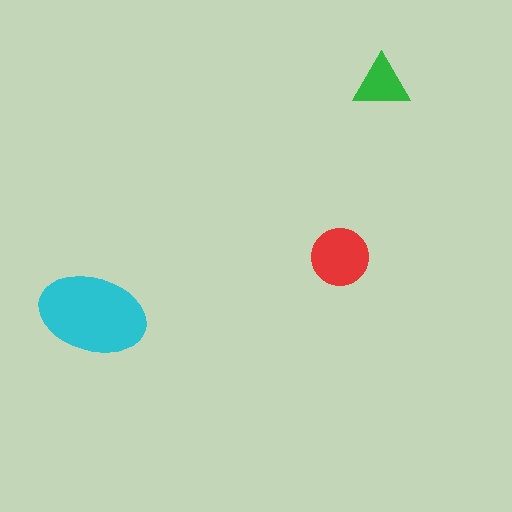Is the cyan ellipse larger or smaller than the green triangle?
Larger.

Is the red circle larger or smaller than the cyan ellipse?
Smaller.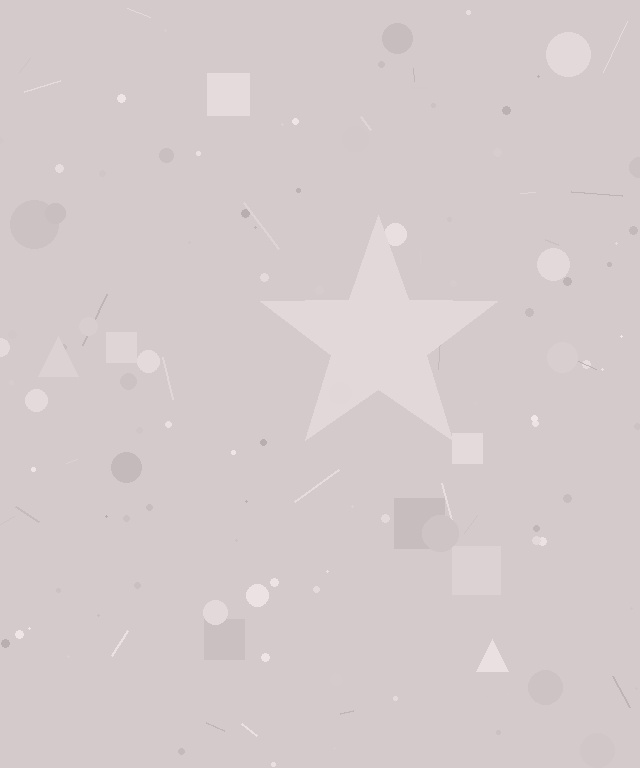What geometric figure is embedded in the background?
A star is embedded in the background.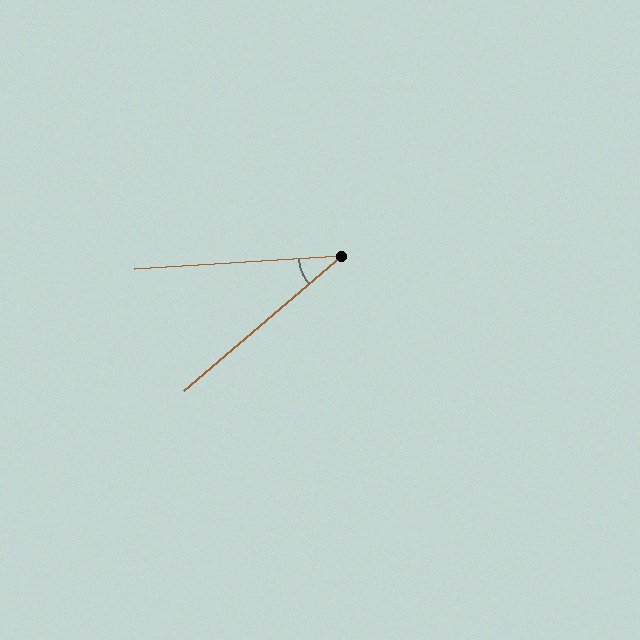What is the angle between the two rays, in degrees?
Approximately 37 degrees.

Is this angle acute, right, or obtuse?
It is acute.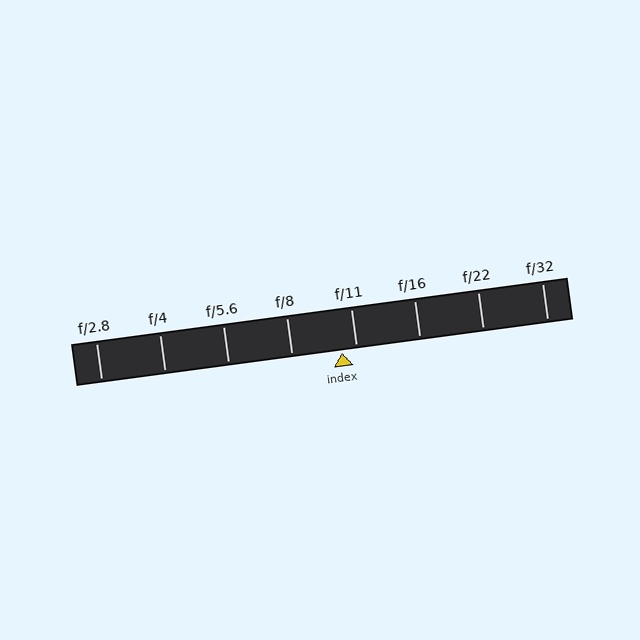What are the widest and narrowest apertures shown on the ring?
The widest aperture shown is f/2.8 and the narrowest is f/32.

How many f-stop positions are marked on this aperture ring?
There are 8 f-stop positions marked.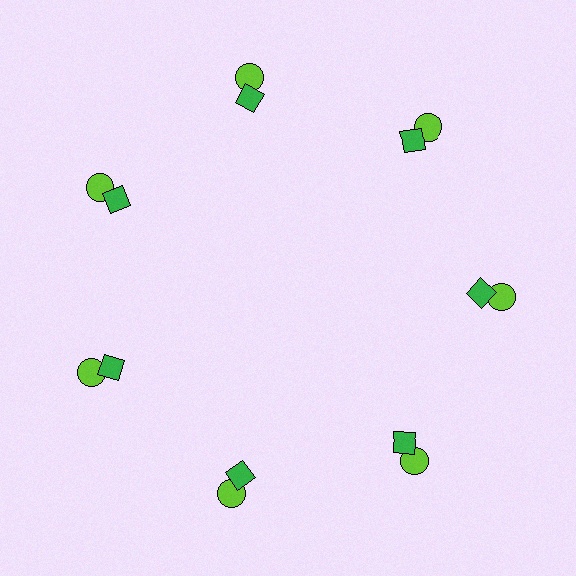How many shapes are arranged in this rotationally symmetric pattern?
There are 14 shapes, arranged in 7 groups of 2.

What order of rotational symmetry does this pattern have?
This pattern has 7-fold rotational symmetry.